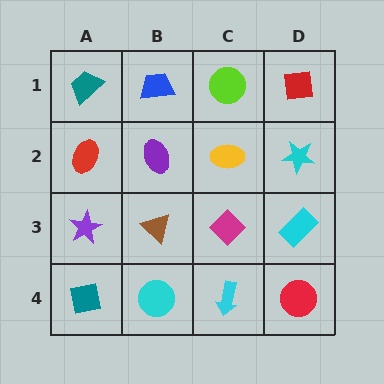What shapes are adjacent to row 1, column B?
A purple ellipse (row 2, column B), a teal trapezoid (row 1, column A), a lime circle (row 1, column C).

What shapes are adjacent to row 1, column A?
A red ellipse (row 2, column A), a blue trapezoid (row 1, column B).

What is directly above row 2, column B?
A blue trapezoid.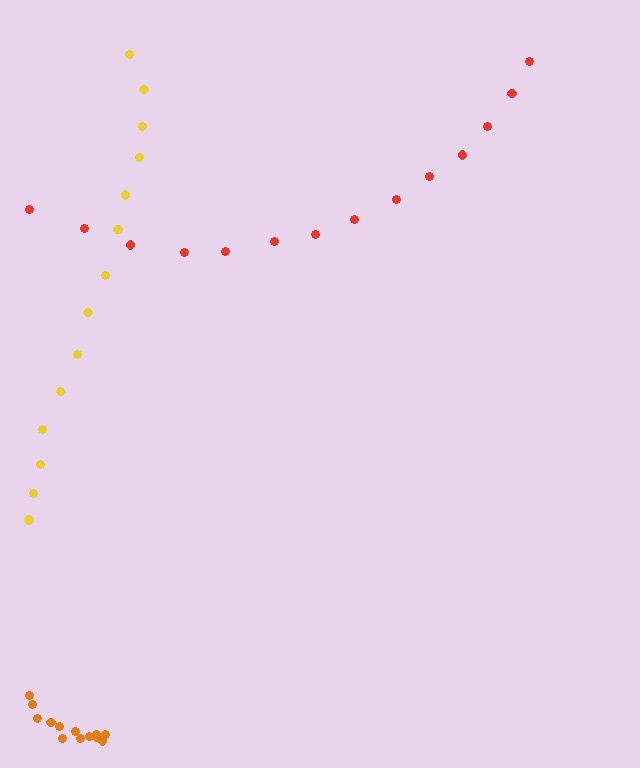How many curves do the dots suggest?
There are 3 distinct paths.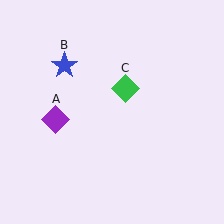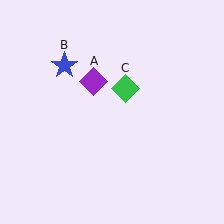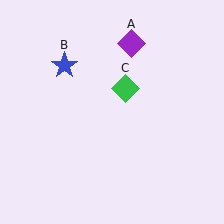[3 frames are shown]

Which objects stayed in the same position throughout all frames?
Blue star (object B) and green diamond (object C) remained stationary.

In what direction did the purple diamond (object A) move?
The purple diamond (object A) moved up and to the right.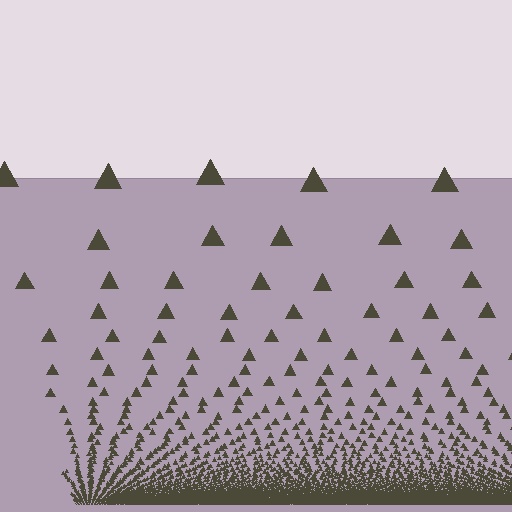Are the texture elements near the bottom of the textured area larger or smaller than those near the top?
Smaller. The gradient is inverted — elements near the bottom are smaller and denser.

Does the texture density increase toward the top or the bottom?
Density increases toward the bottom.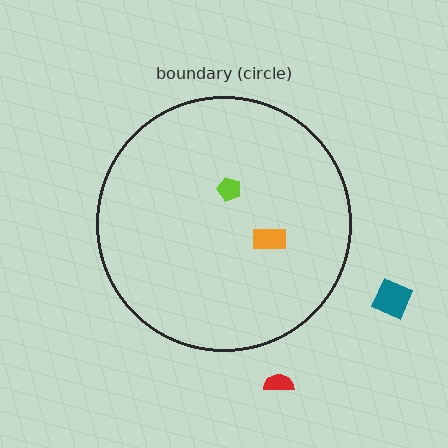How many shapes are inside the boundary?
2 inside, 2 outside.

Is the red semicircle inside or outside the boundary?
Outside.